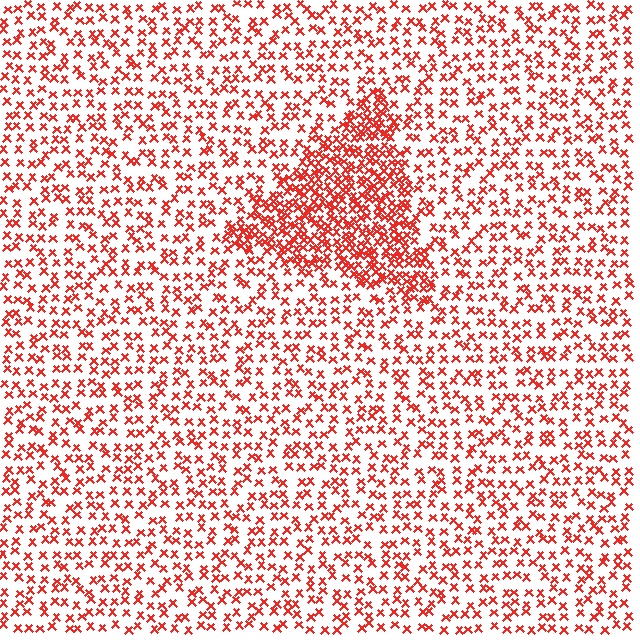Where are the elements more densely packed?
The elements are more densely packed inside the triangle boundary.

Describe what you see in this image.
The image contains small red elements arranged at two different densities. A triangle-shaped region is visible where the elements are more densely packed than the surrounding area.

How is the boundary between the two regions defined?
The boundary is defined by a change in element density (approximately 2.4x ratio). All elements are the same color, size, and shape.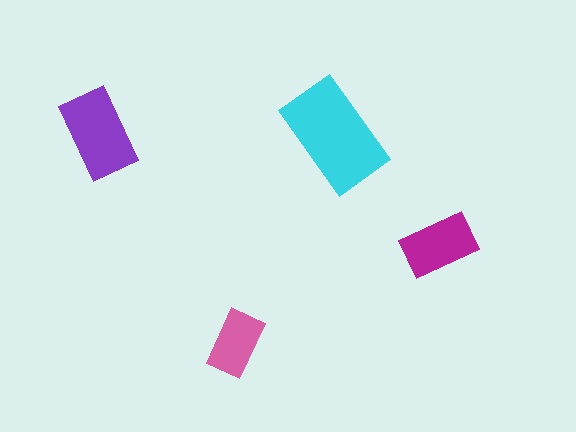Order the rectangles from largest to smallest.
the cyan one, the purple one, the magenta one, the pink one.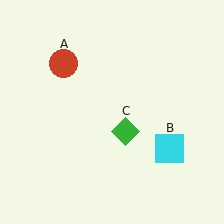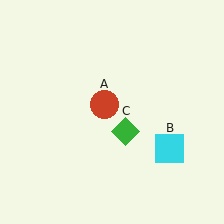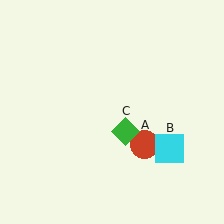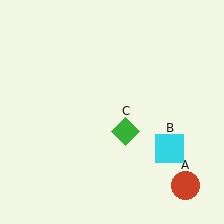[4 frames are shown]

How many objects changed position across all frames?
1 object changed position: red circle (object A).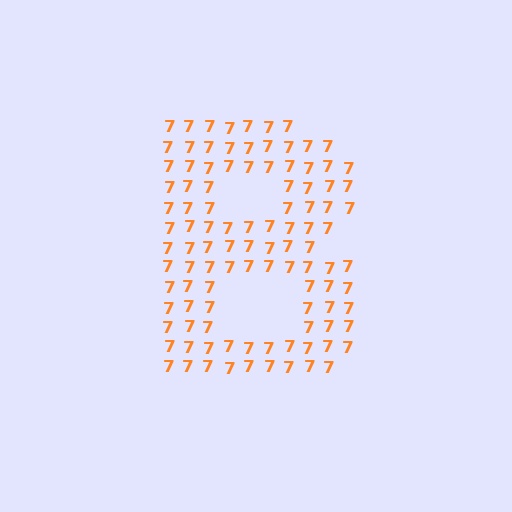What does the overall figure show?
The overall figure shows the letter B.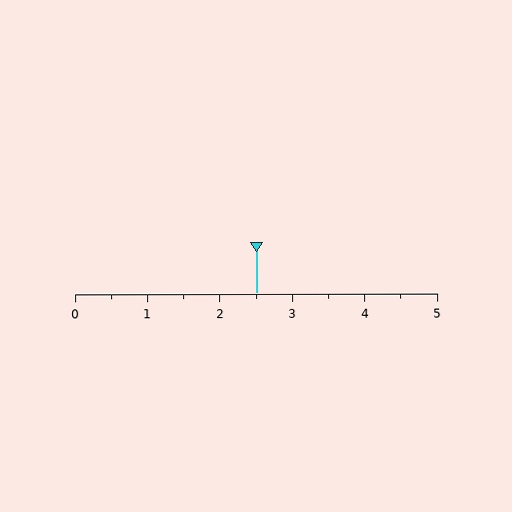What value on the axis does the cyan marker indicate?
The marker indicates approximately 2.5.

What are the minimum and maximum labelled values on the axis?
The axis runs from 0 to 5.